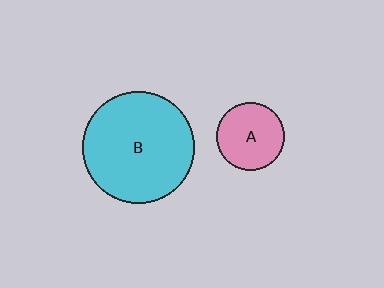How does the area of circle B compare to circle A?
Approximately 2.7 times.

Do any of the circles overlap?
No, none of the circles overlap.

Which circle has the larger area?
Circle B (cyan).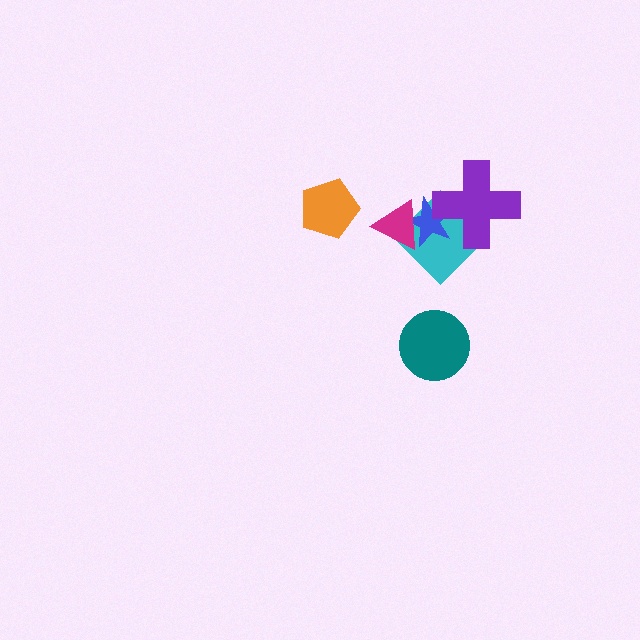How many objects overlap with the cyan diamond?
3 objects overlap with the cyan diamond.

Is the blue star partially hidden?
Yes, it is partially covered by another shape.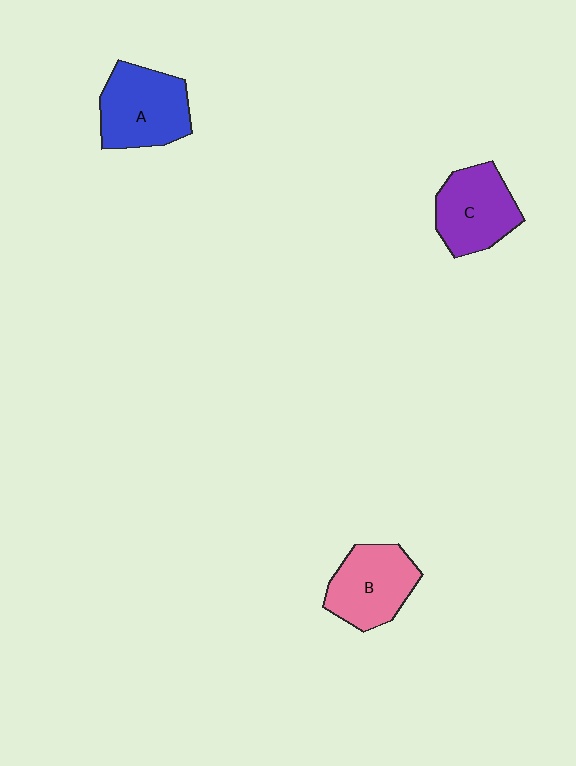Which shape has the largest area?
Shape A (blue).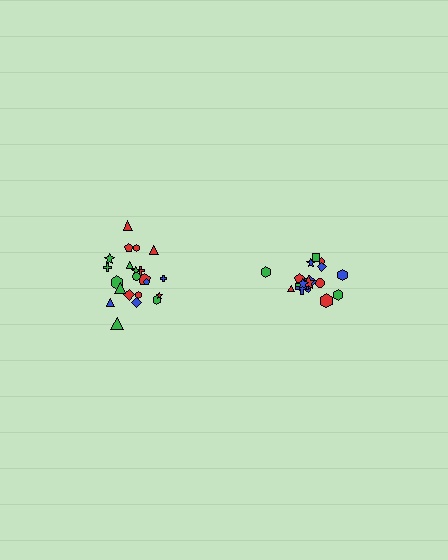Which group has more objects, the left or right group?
The left group.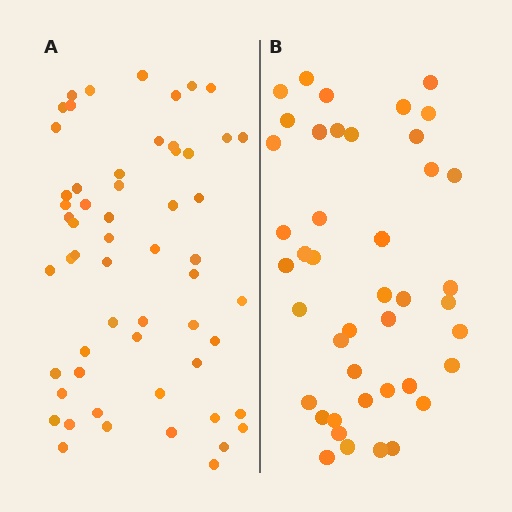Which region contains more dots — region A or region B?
Region A (the left region) has more dots.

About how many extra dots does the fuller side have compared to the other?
Region A has approximately 15 more dots than region B.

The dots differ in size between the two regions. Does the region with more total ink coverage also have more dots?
No. Region B has more total ink coverage because its dots are larger, but region A actually contains more individual dots. Total area can be misleading — the number of items is what matters here.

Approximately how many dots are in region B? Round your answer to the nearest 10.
About 40 dots. (The exact count is 43, which rounds to 40.)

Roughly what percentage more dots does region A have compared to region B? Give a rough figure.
About 35% more.